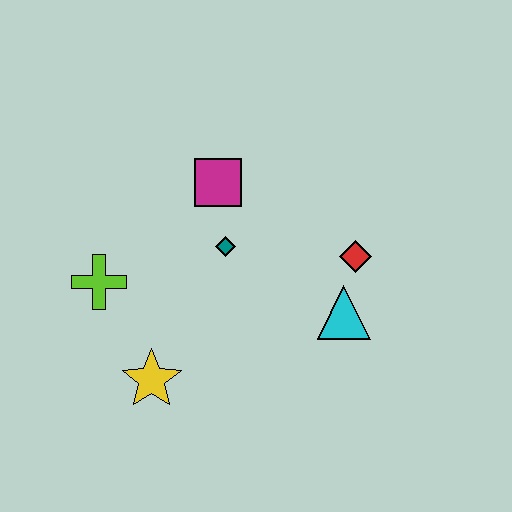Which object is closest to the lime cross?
The yellow star is closest to the lime cross.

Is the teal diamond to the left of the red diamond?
Yes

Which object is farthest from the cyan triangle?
The lime cross is farthest from the cyan triangle.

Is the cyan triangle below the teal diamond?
Yes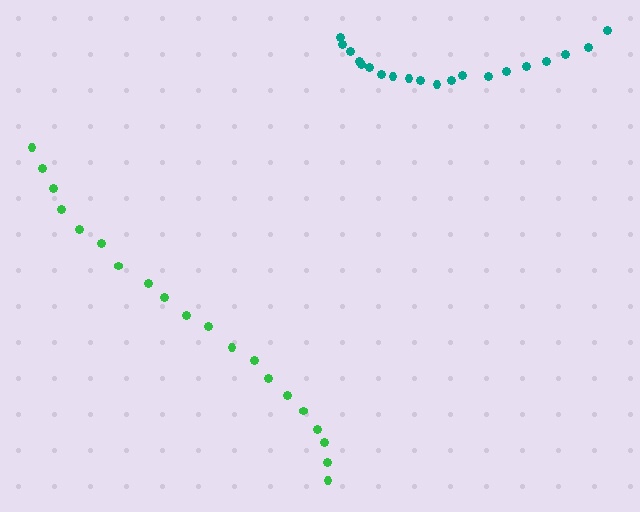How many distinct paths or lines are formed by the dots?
There are 2 distinct paths.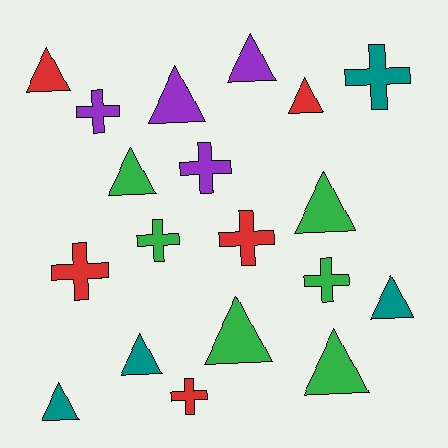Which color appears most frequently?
Green, with 6 objects.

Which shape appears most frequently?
Triangle, with 11 objects.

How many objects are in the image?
There are 19 objects.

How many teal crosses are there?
There is 1 teal cross.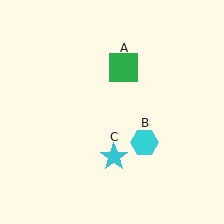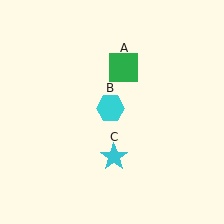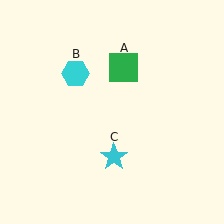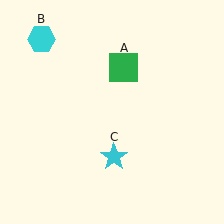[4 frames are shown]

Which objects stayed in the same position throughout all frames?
Green square (object A) and cyan star (object C) remained stationary.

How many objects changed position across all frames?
1 object changed position: cyan hexagon (object B).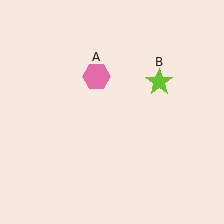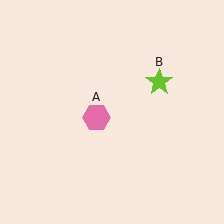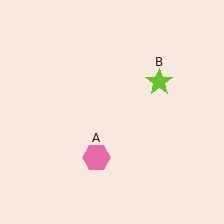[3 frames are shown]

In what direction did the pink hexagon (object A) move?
The pink hexagon (object A) moved down.